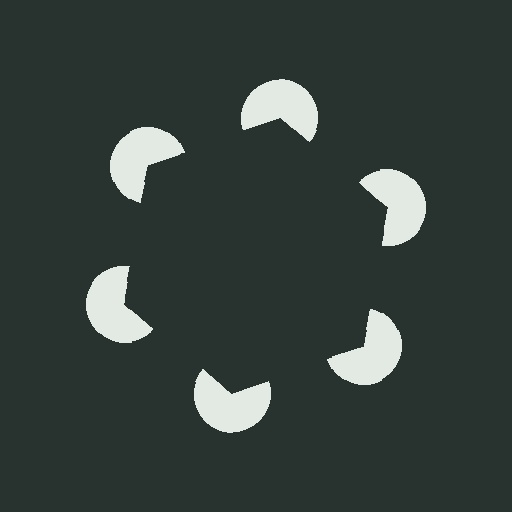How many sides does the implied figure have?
6 sides.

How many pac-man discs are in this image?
There are 6 — one at each vertex of the illusory hexagon.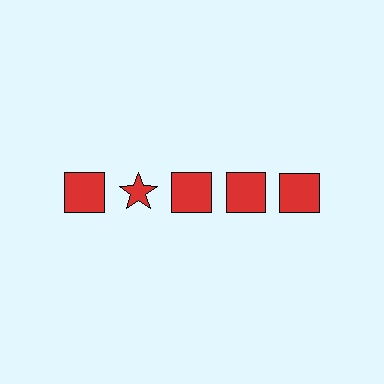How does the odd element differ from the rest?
It has a different shape: star instead of square.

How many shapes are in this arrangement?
There are 5 shapes arranged in a grid pattern.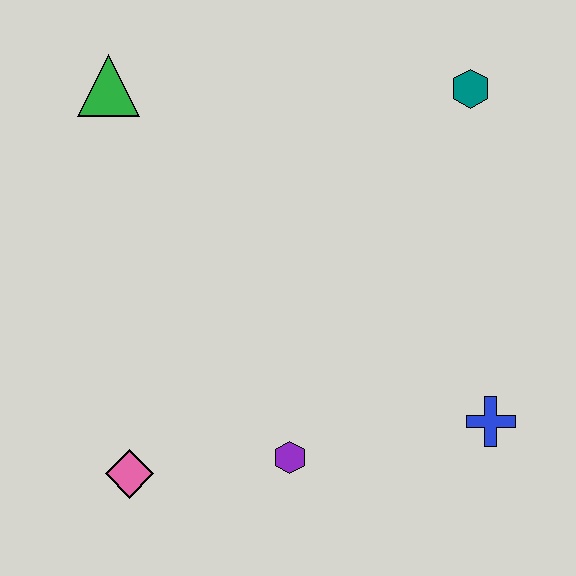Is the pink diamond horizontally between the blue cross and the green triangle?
Yes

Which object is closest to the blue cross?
The purple hexagon is closest to the blue cross.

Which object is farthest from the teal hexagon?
The pink diamond is farthest from the teal hexagon.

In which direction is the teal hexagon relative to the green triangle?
The teal hexagon is to the right of the green triangle.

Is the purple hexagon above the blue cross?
No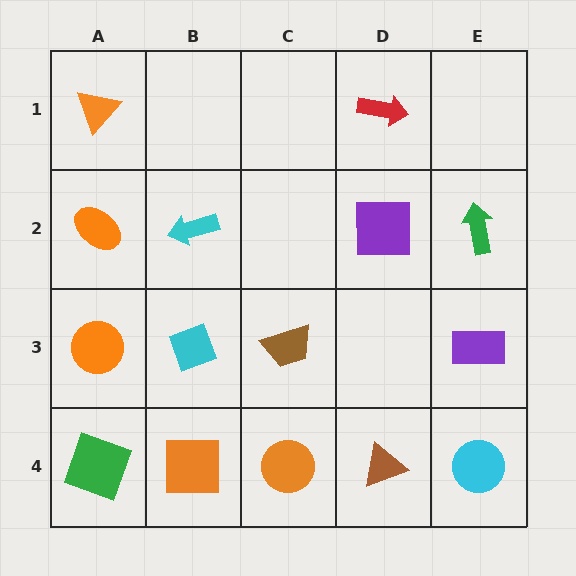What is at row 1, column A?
An orange triangle.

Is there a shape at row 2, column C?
No, that cell is empty.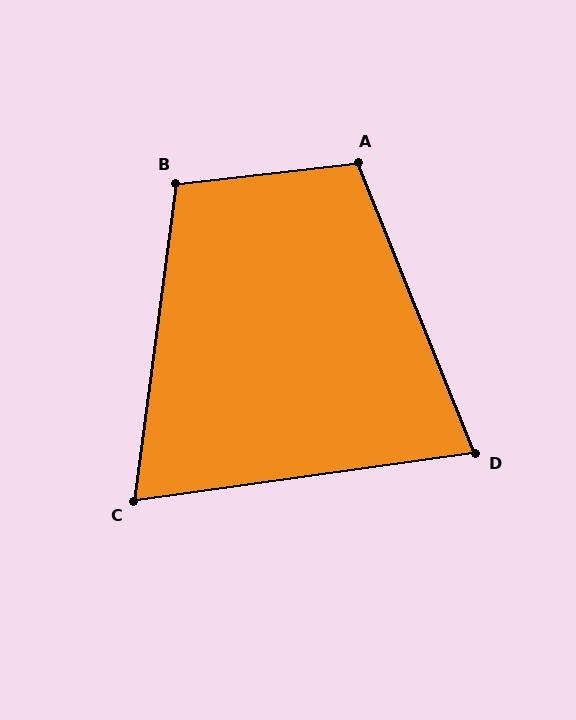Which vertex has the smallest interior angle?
C, at approximately 75 degrees.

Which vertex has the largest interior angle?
A, at approximately 105 degrees.